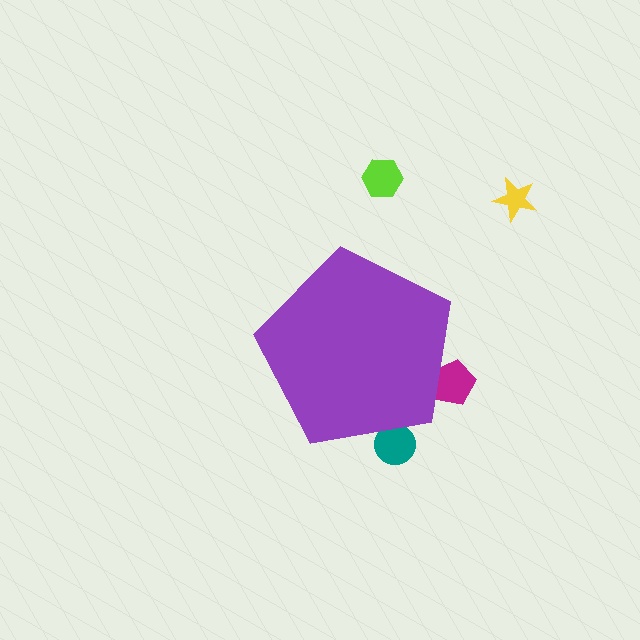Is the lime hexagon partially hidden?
No, the lime hexagon is fully visible.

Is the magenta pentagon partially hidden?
Yes, the magenta pentagon is partially hidden behind the purple pentagon.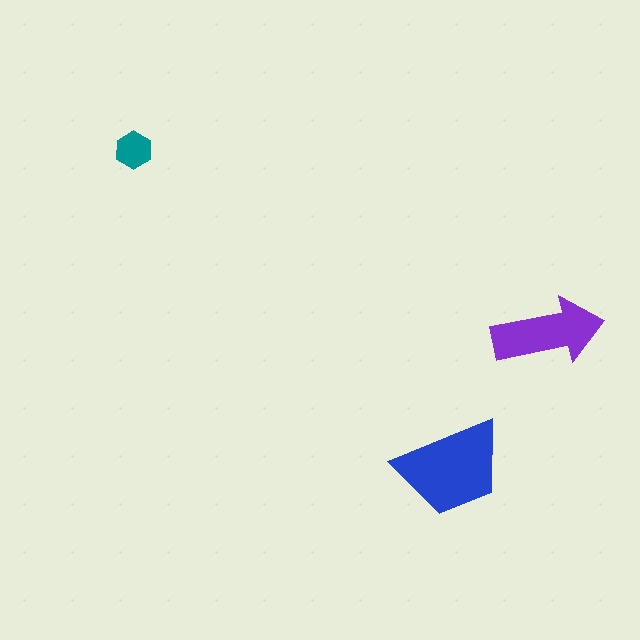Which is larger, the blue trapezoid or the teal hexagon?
The blue trapezoid.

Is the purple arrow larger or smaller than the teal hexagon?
Larger.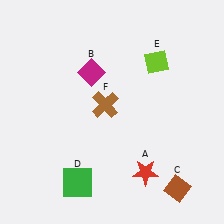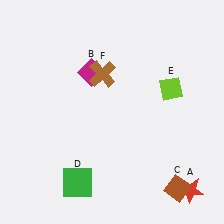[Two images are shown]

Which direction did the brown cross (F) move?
The brown cross (F) moved up.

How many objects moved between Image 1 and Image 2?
3 objects moved between the two images.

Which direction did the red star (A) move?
The red star (A) moved right.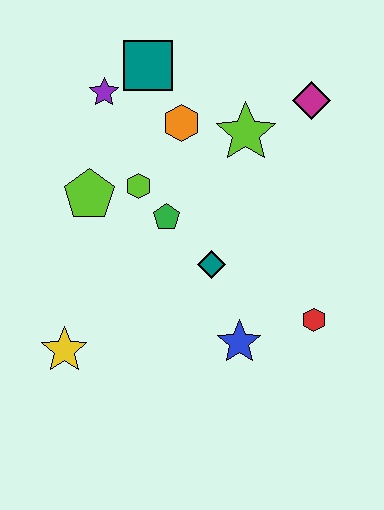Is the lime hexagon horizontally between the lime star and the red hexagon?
No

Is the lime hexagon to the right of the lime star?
No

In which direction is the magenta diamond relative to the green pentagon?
The magenta diamond is to the right of the green pentagon.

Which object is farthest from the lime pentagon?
The red hexagon is farthest from the lime pentagon.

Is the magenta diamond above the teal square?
No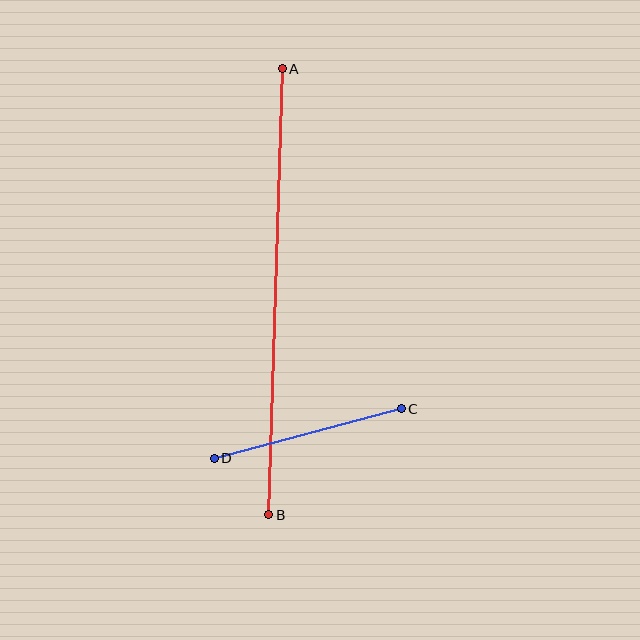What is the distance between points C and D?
The distance is approximately 193 pixels.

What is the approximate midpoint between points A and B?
The midpoint is at approximately (275, 292) pixels.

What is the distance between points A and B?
The distance is approximately 446 pixels.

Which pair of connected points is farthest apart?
Points A and B are farthest apart.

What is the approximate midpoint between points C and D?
The midpoint is at approximately (308, 434) pixels.